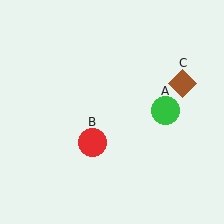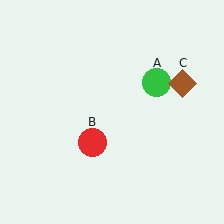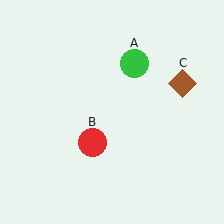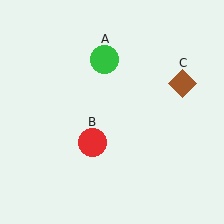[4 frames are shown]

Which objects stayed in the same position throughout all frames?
Red circle (object B) and brown diamond (object C) remained stationary.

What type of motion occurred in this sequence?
The green circle (object A) rotated counterclockwise around the center of the scene.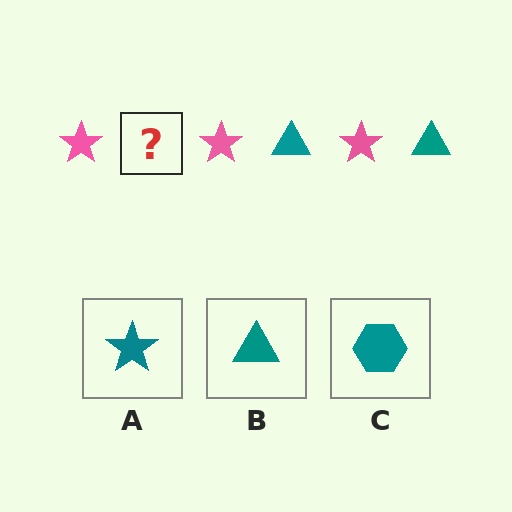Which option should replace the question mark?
Option B.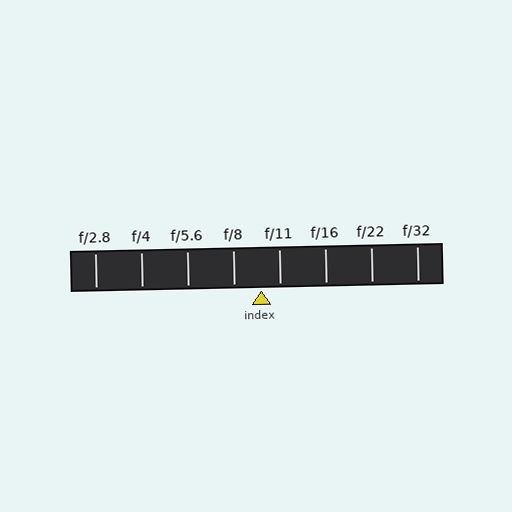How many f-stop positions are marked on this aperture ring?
There are 8 f-stop positions marked.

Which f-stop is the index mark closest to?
The index mark is closest to f/11.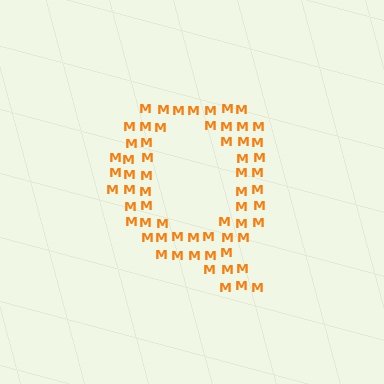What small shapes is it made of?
It is made of small letter M's.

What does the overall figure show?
The overall figure shows the letter Q.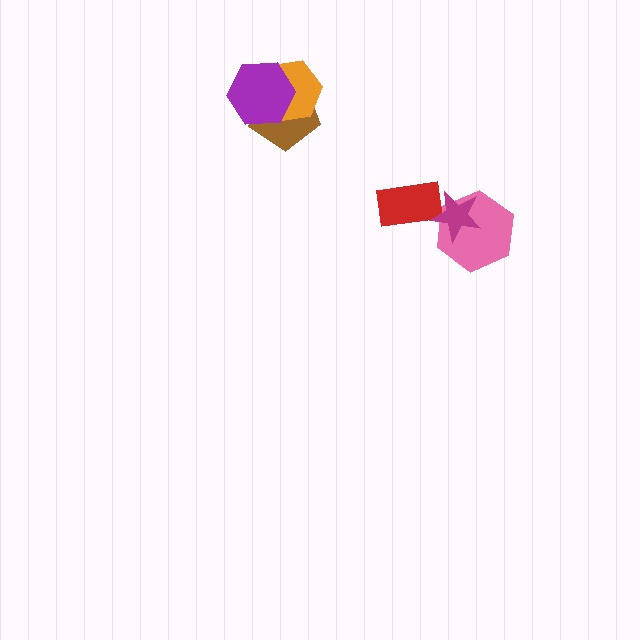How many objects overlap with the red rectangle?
1 object overlaps with the red rectangle.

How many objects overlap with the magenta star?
2 objects overlap with the magenta star.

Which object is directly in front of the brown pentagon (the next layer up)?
The orange hexagon is directly in front of the brown pentagon.